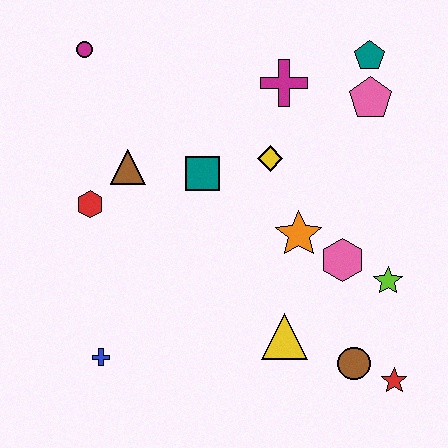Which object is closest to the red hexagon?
The brown triangle is closest to the red hexagon.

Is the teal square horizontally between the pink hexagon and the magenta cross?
No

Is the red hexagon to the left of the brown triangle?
Yes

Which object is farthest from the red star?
The magenta circle is farthest from the red star.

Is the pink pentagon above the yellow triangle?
Yes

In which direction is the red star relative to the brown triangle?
The red star is to the right of the brown triangle.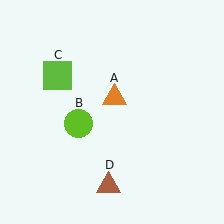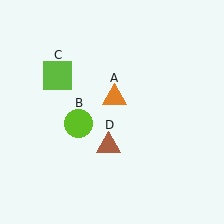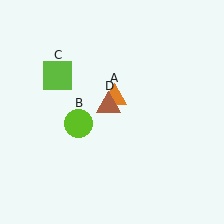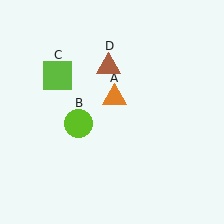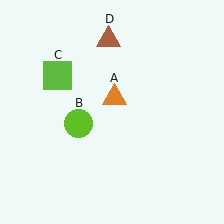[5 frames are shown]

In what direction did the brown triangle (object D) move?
The brown triangle (object D) moved up.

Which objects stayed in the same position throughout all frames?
Orange triangle (object A) and lime circle (object B) and lime square (object C) remained stationary.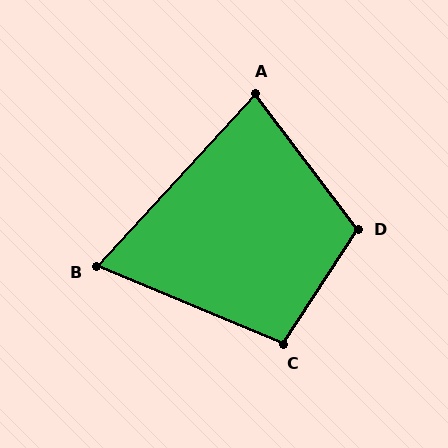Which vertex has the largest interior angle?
D, at approximately 110 degrees.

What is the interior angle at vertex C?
Approximately 100 degrees (obtuse).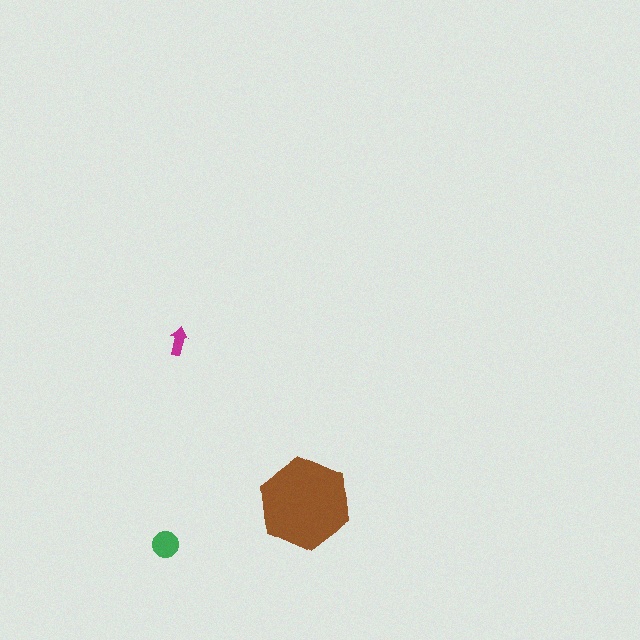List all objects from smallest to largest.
The magenta arrow, the green circle, the brown hexagon.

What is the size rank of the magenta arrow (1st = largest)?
3rd.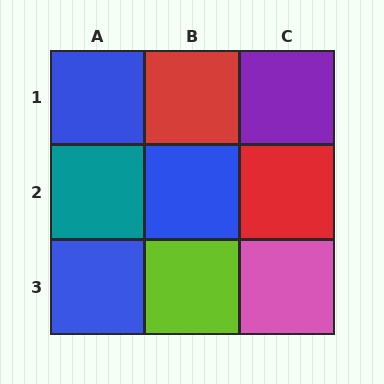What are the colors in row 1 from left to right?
Blue, red, purple.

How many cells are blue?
3 cells are blue.